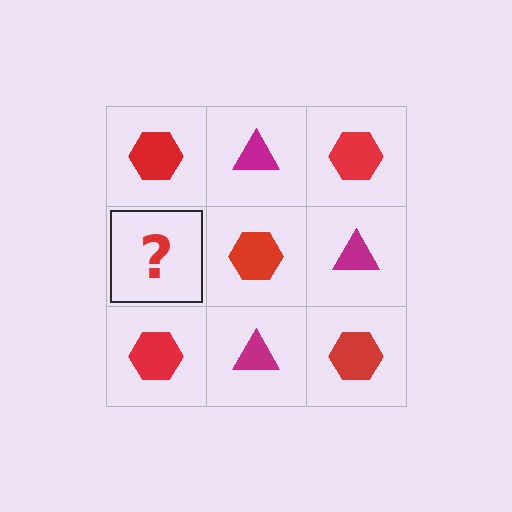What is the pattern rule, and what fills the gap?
The rule is that it alternates red hexagon and magenta triangle in a checkerboard pattern. The gap should be filled with a magenta triangle.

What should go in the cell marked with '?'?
The missing cell should contain a magenta triangle.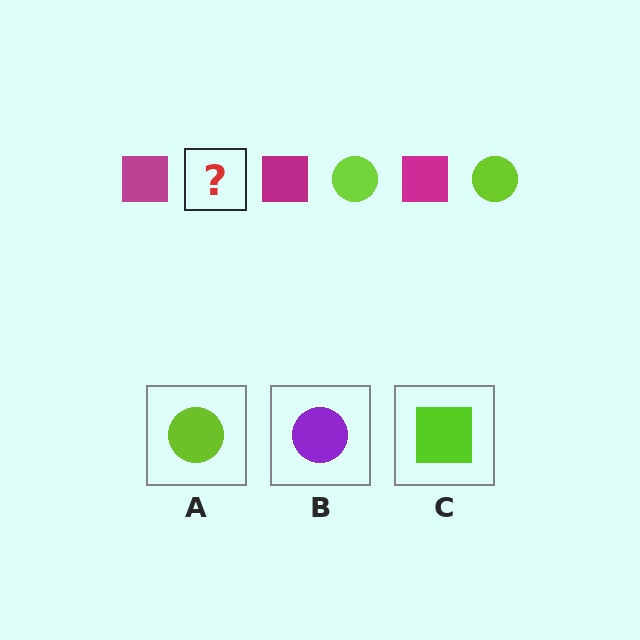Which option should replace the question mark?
Option A.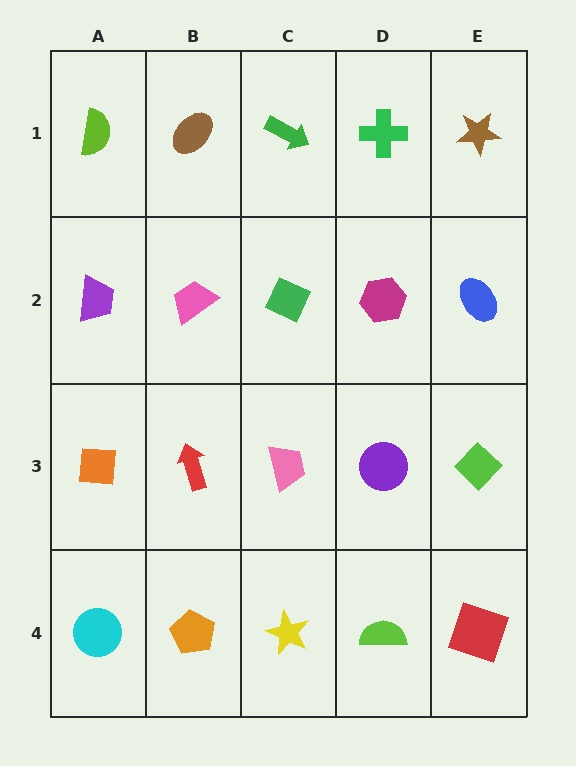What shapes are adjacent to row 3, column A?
A purple trapezoid (row 2, column A), a cyan circle (row 4, column A), a red arrow (row 3, column B).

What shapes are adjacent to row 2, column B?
A brown ellipse (row 1, column B), a red arrow (row 3, column B), a purple trapezoid (row 2, column A), a green diamond (row 2, column C).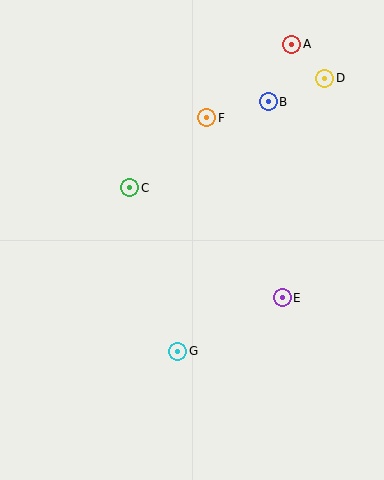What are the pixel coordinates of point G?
Point G is at (178, 351).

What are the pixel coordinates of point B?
Point B is at (268, 102).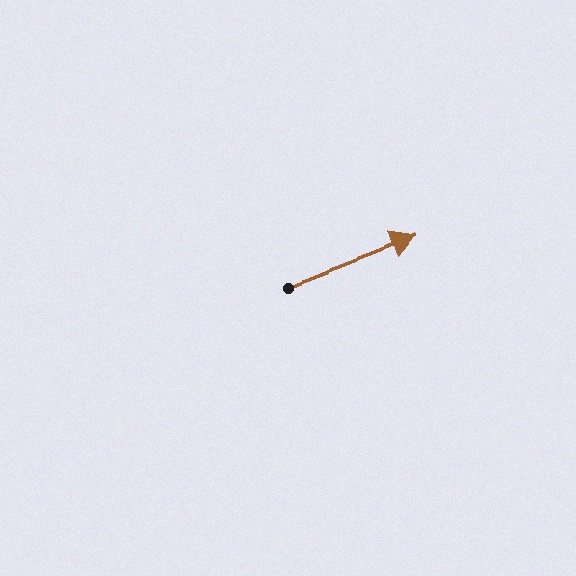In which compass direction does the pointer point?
East.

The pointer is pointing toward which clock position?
Roughly 2 o'clock.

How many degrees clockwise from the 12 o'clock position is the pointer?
Approximately 69 degrees.